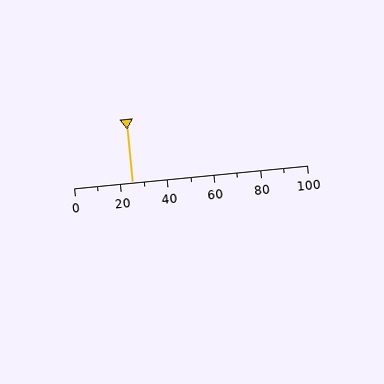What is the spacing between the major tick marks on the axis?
The major ticks are spaced 20 apart.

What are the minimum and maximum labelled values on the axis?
The axis runs from 0 to 100.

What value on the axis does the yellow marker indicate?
The marker indicates approximately 25.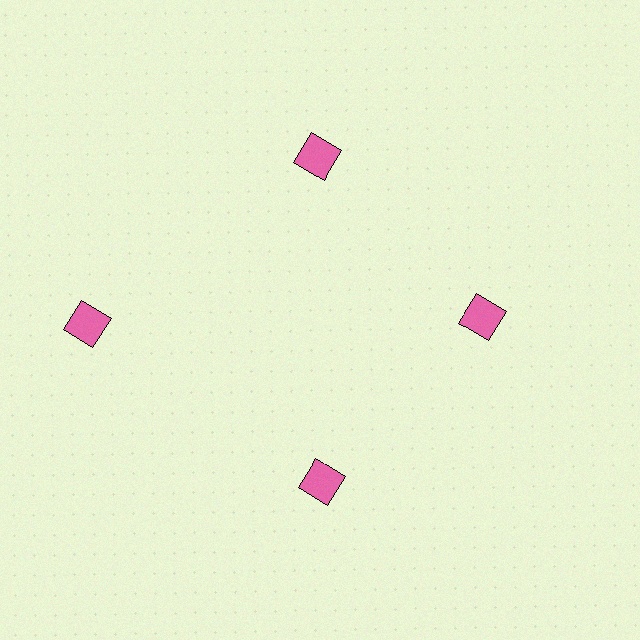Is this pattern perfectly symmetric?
No. The 4 pink diamonds are arranged in a ring, but one element near the 9 o'clock position is pushed outward from the center, breaking the 4-fold rotational symmetry.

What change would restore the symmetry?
The symmetry would be restored by moving it inward, back onto the ring so that all 4 diamonds sit at equal angles and equal distance from the center.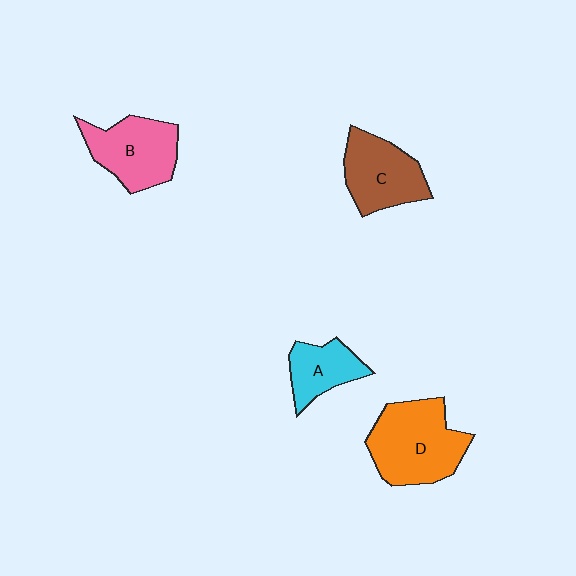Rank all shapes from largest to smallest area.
From largest to smallest: D (orange), B (pink), C (brown), A (cyan).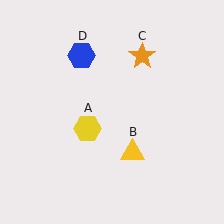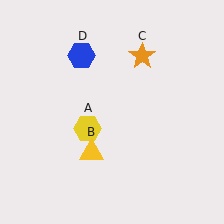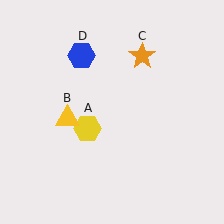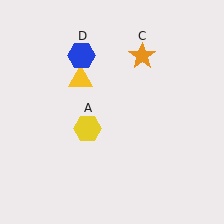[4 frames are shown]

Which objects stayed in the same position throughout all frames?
Yellow hexagon (object A) and orange star (object C) and blue hexagon (object D) remained stationary.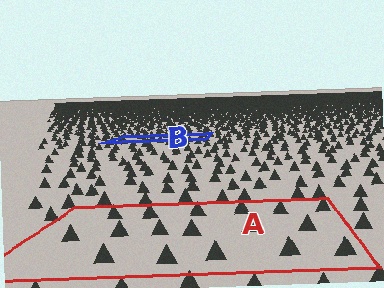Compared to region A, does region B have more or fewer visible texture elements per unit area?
Region B has more texture elements per unit area — they are packed more densely because it is farther away.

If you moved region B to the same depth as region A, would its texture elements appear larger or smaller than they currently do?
They would appear larger. At a closer depth, the same texture elements are projected at a bigger on-screen size.